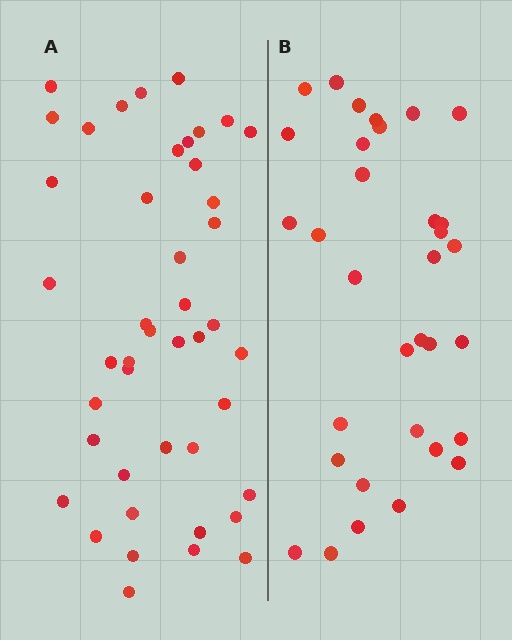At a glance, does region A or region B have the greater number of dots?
Region A (the left region) has more dots.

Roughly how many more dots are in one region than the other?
Region A has roughly 12 or so more dots than region B.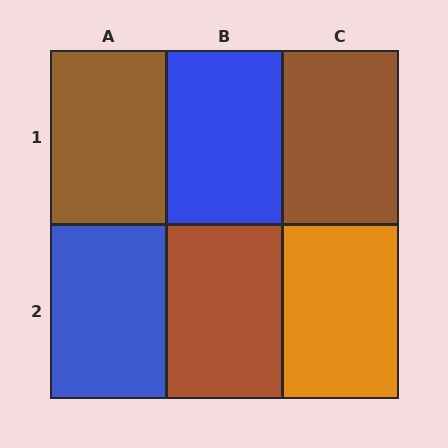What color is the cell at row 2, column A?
Blue.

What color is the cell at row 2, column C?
Orange.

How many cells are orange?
1 cell is orange.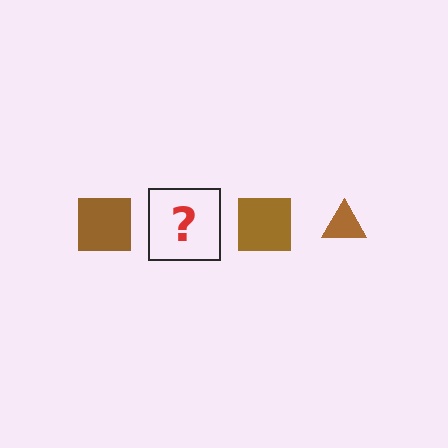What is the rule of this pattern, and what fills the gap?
The rule is that the pattern cycles through square, triangle shapes in brown. The gap should be filled with a brown triangle.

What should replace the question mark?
The question mark should be replaced with a brown triangle.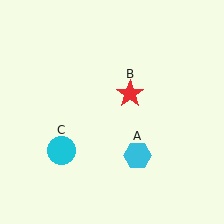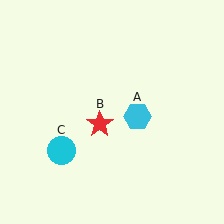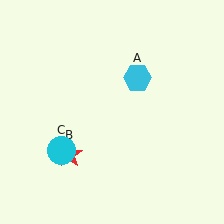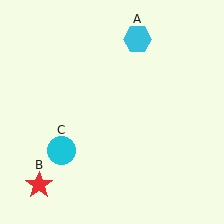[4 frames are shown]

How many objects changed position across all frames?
2 objects changed position: cyan hexagon (object A), red star (object B).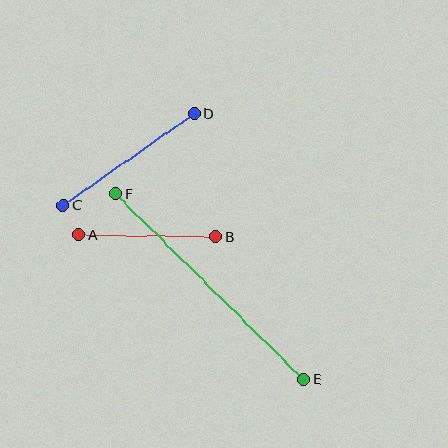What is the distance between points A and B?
The distance is approximately 137 pixels.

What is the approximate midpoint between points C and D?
The midpoint is at approximately (129, 159) pixels.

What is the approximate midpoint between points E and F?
The midpoint is at approximately (209, 286) pixels.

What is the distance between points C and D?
The distance is approximately 159 pixels.